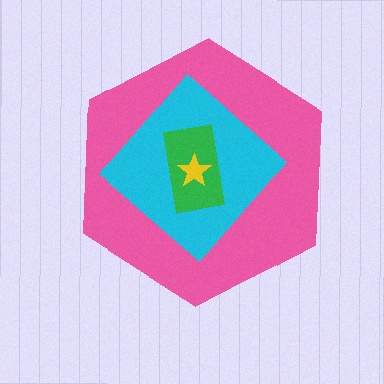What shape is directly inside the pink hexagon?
The cyan diamond.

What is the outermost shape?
The pink hexagon.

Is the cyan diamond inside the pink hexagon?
Yes.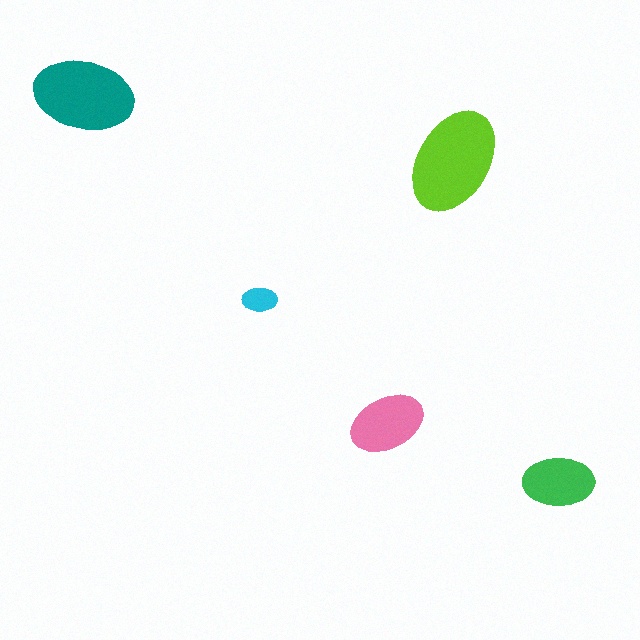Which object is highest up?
The teal ellipse is topmost.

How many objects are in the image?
There are 5 objects in the image.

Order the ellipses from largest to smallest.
the lime one, the teal one, the pink one, the green one, the cyan one.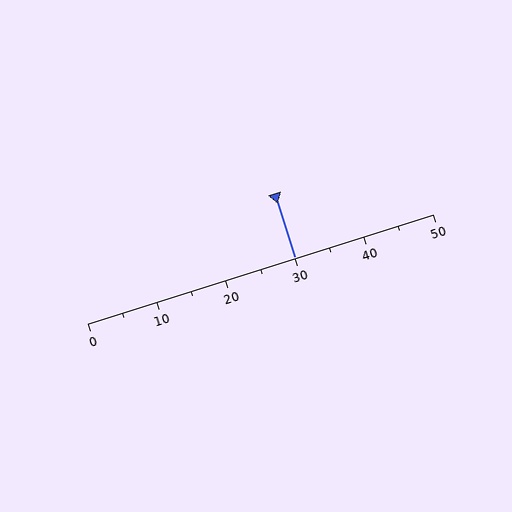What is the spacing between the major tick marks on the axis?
The major ticks are spaced 10 apart.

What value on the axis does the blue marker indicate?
The marker indicates approximately 30.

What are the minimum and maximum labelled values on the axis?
The axis runs from 0 to 50.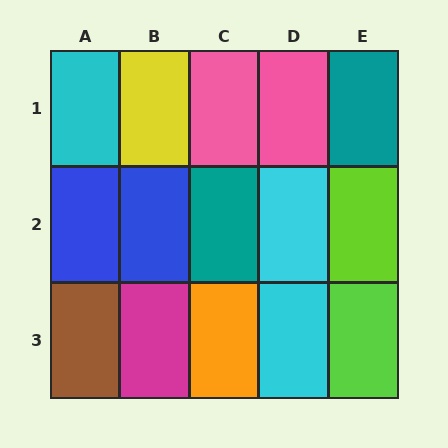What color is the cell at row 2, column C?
Teal.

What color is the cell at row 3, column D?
Cyan.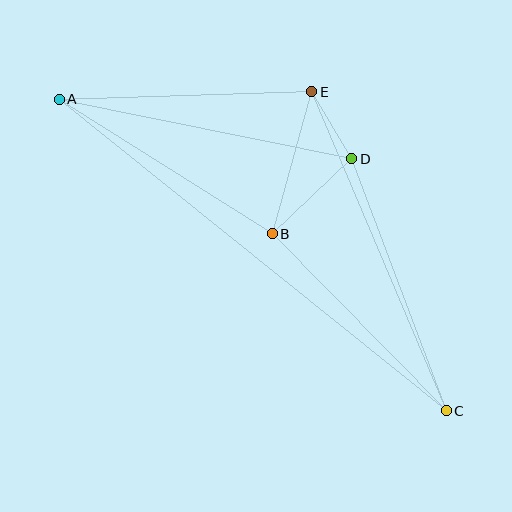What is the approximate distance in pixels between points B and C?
The distance between B and C is approximately 248 pixels.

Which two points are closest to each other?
Points D and E are closest to each other.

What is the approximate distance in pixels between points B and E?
The distance between B and E is approximately 147 pixels.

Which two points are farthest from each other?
Points A and C are farthest from each other.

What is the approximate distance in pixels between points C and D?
The distance between C and D is approximately 269 pixels.